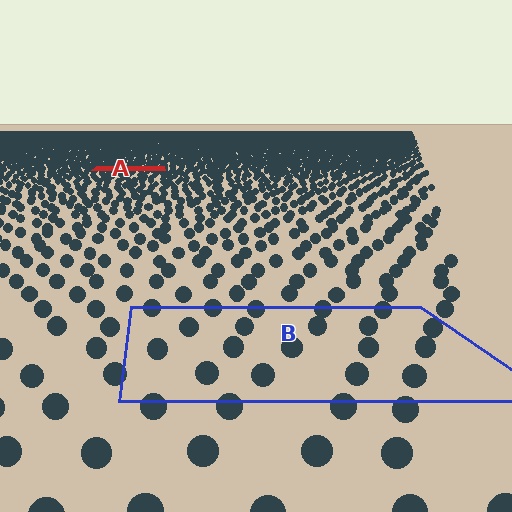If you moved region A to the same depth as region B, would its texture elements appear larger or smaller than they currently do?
They would appear larger. At a closer depth, the same texture elements are projected at a bigger on-screen size.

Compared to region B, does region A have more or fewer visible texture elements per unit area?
Region A has more texture elements per unit area — they are packed more densely because it is farther away.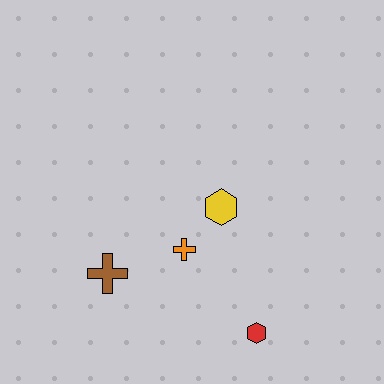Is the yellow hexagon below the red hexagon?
No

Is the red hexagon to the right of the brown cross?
Yes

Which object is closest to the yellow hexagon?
The orange cross is closest to the yellow hexagon.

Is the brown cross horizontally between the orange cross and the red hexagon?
No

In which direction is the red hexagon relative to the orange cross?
The red hexagon is below the orange cross.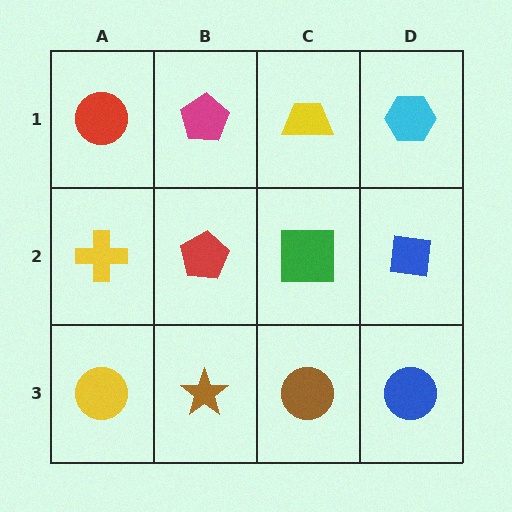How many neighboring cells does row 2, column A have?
3.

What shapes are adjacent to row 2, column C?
A yellow trapezoid (row 1, column C), a brown circle (row 3, column C), a red pentagon (row 2, column B), a blue square (row 2, column D).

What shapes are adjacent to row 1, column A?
A yellow cross (row 2, column A), a magenta pentagon (row 1, column B).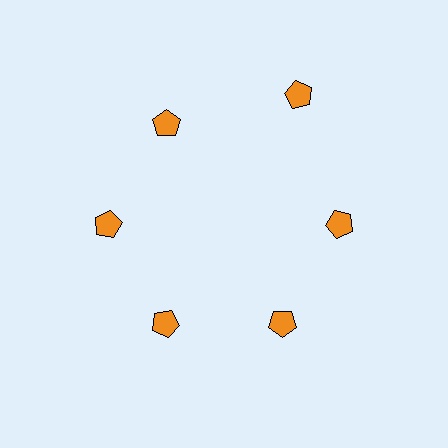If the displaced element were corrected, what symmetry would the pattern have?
It would have 6-fold rotational symmetry — the pattern would map onto itself every 60 degrees.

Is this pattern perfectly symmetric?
No. The 6 orange pentagons are arranged in a ring, but one element near the 1 o'clock position is pushed outward from the center, breaking the 6-fold rotational symmetry.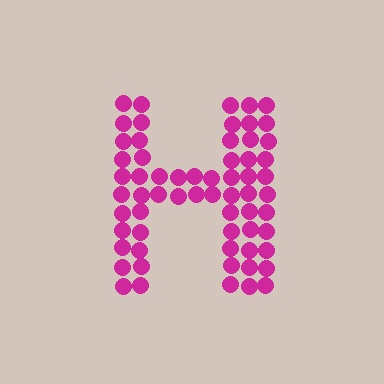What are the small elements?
The small elements are circles.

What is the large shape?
The large shape is the letter H.